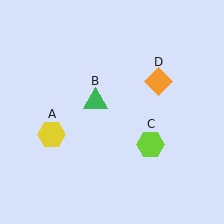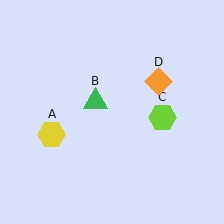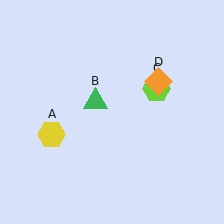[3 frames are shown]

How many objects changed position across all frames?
1 object changed position: lime hexagon (object C).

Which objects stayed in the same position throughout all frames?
Yellow hexagon (object A) and green triangle (object B) and orange diamond (object D) remained stationary.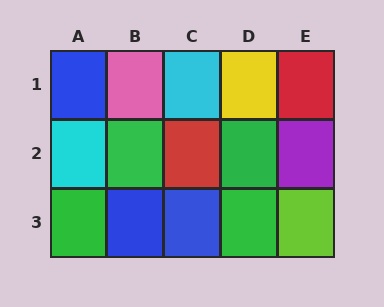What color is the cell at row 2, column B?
Green.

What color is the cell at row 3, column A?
Green.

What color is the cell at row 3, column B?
Blue.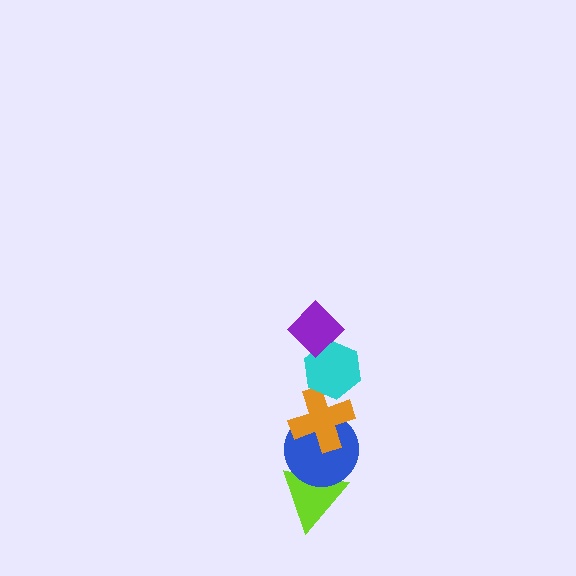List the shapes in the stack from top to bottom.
From top to bottom: the purple diamond, the cyan hexagon, the orange cross, the blue circle, the lime triangle.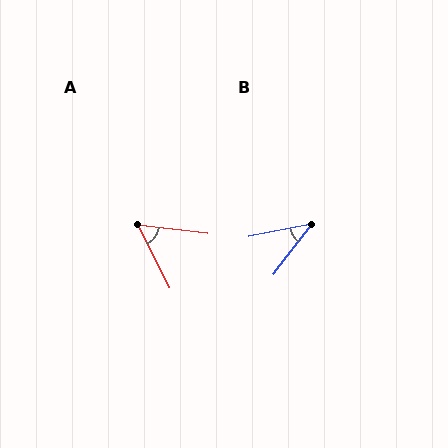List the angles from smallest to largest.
B (41°), A (57°).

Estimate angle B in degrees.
Approximately 41 degrees.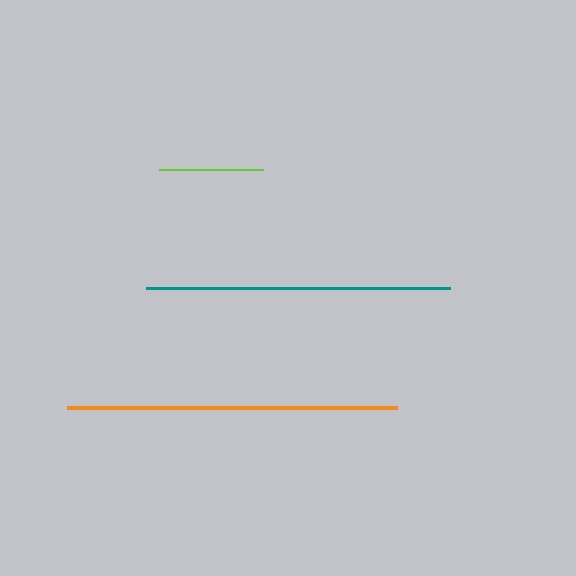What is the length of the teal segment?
The teal segment is approximately 304 pixels long.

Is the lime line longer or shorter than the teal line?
The teal line is longer than the lime line.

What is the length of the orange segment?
The orange segment is approximately 330 pixels long.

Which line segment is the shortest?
The lime line is the shortest at approximately 104 pixels.